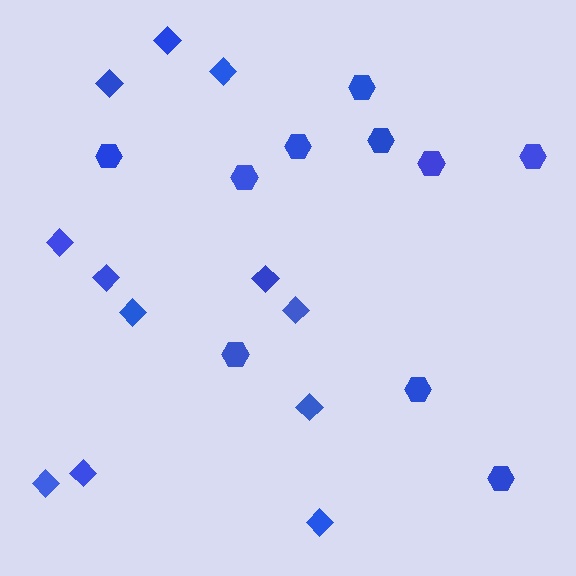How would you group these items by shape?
There are 2 groups: one group of diamonds (12) and one group of hexagons (10).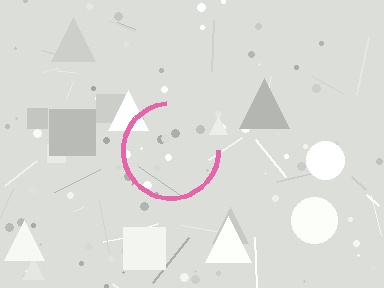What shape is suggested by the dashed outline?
The dashed outline suggests a circle.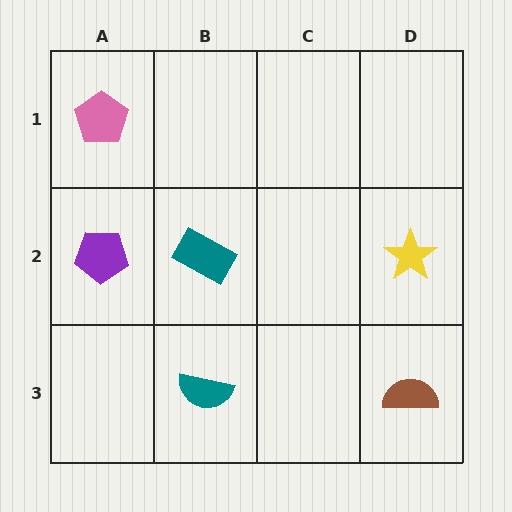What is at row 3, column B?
A teal semicircle.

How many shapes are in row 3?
2 shapes.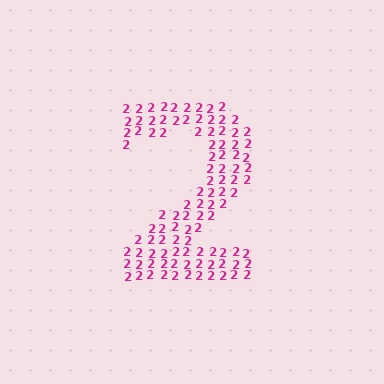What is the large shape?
The large shape is the digit 2.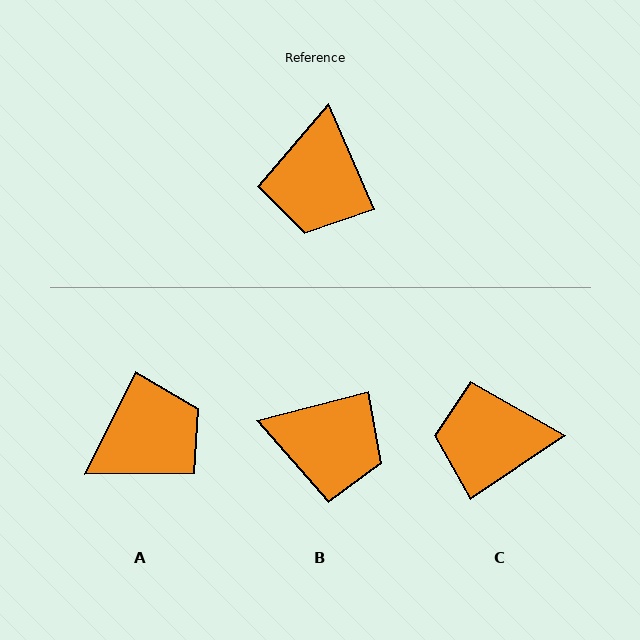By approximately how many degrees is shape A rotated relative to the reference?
Approximately 131 degrees counter-clockwise.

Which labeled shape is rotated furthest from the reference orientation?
A, about 131 degrees away.